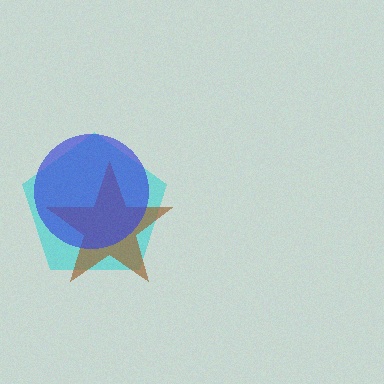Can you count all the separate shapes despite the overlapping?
Yes, there are 3 separate shapes.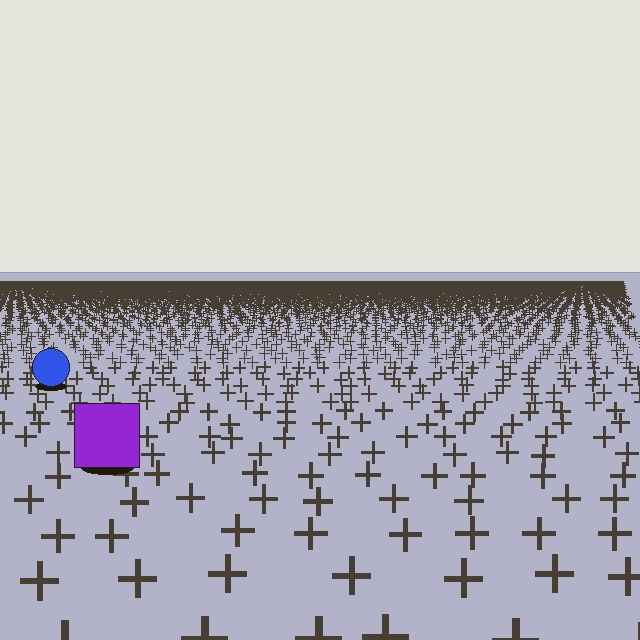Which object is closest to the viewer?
The purple square is closest. The texture marks near it are larger and more spread out.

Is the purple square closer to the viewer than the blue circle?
Yes. The purple square is closer — you can tell from the texture gradient: the ground texture is coarser near it.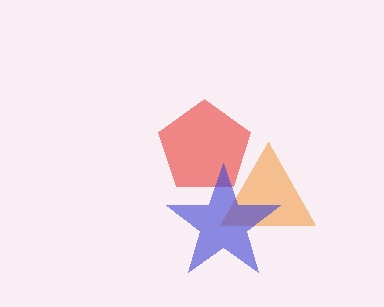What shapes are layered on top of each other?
The layered shapes are: a red pentagon, an orange triangle, a blue star.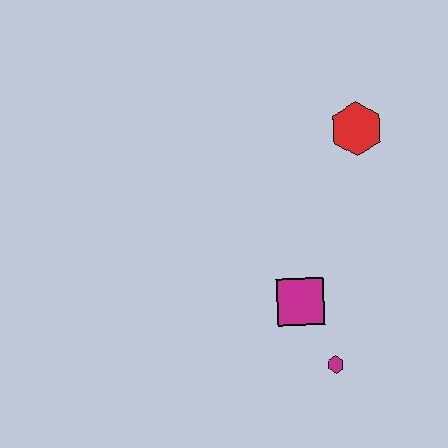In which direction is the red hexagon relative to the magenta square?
The red hexagon is above the magenta square.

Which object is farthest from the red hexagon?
The magenta hexagon is farthest from the red hexagon.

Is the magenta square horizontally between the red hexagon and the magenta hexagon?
No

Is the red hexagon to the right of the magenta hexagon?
Yes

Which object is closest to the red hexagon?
The magenta square is closest to the red hexagon.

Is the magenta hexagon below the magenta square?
Yes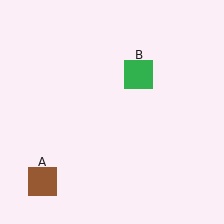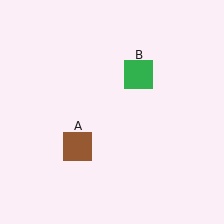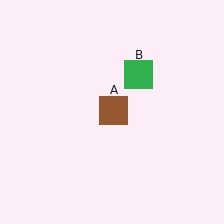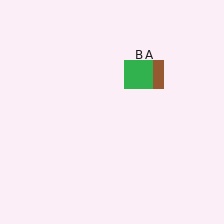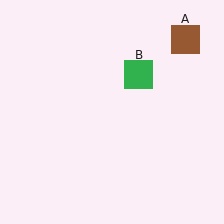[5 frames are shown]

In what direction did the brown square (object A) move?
The brown square (object A) moved up and to the right.